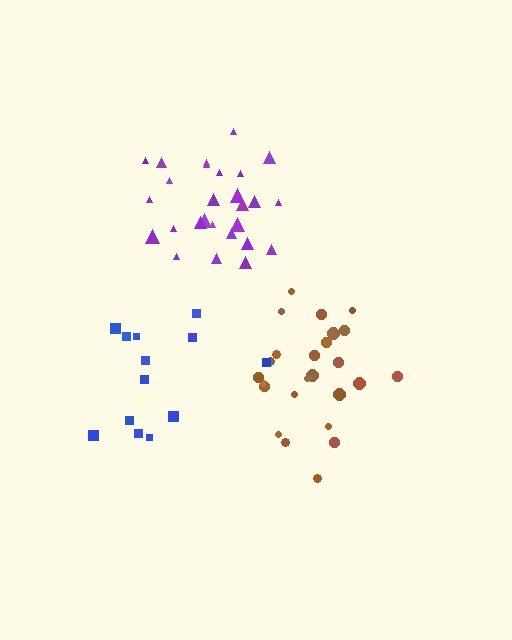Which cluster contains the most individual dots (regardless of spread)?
Purple (28).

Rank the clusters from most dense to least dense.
purple, brown, blue.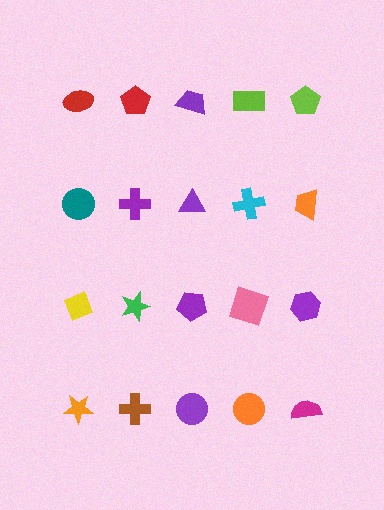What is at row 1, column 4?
A lime rectangle.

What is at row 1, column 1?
A red ellipse.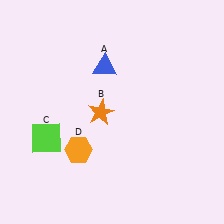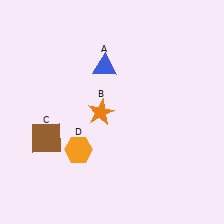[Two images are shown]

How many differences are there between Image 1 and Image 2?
There is 1 difference between the two images.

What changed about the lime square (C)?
In Image 1, C is lime. In Image 2, it changed to brown.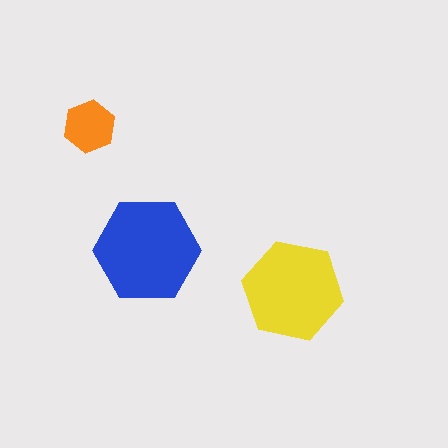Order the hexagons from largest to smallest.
the blue one, the yellow one, the orange one.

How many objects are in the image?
There are 3 objects in the image.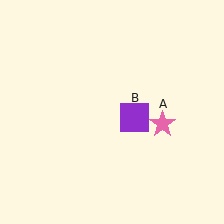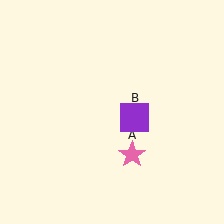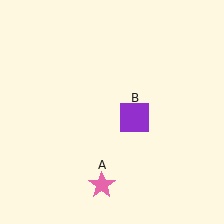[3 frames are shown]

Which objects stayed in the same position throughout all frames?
Purple square (object B) remained stationary.